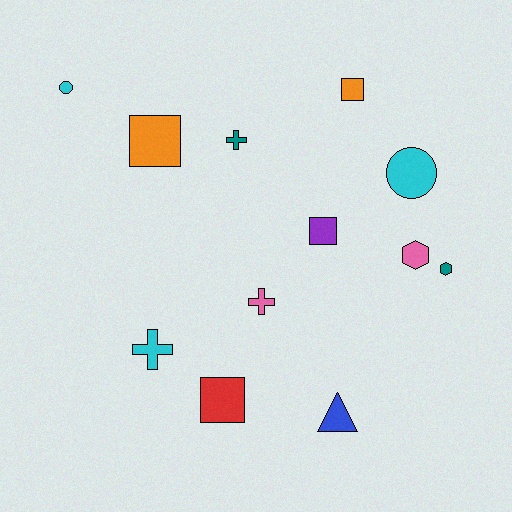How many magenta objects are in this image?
There are no magenta objects.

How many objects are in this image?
There are 12 objects.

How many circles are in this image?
There are 2 circles.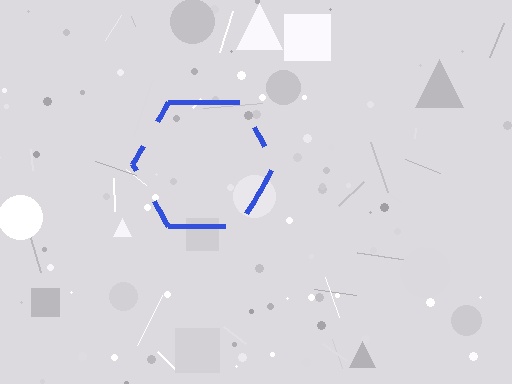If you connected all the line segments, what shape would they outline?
They would outline a hexagon.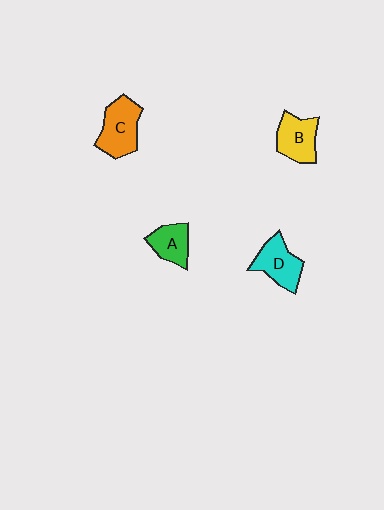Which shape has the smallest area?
Shape A (green).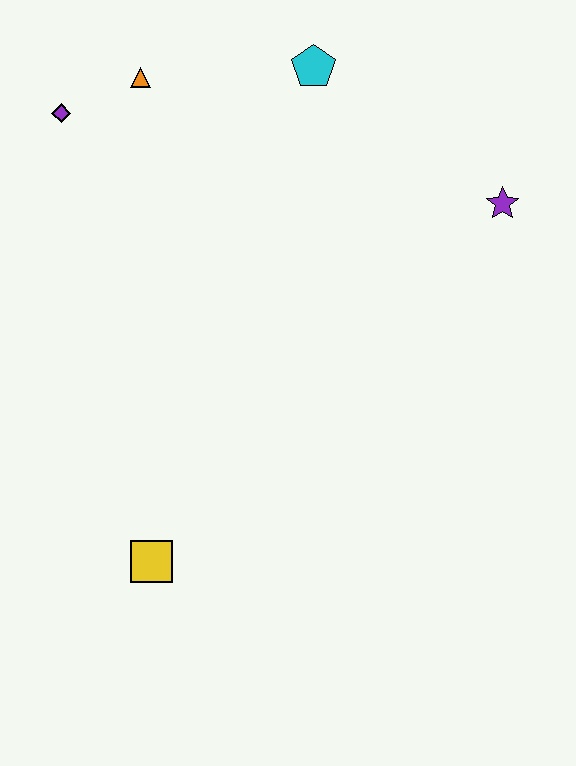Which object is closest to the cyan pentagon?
The orange triangle is closest to the cyan pentagon.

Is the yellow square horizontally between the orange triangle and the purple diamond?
No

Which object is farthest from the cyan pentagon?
The yellow square is farthest from the cyan pentagon.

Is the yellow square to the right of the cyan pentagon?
No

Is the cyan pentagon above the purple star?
Yes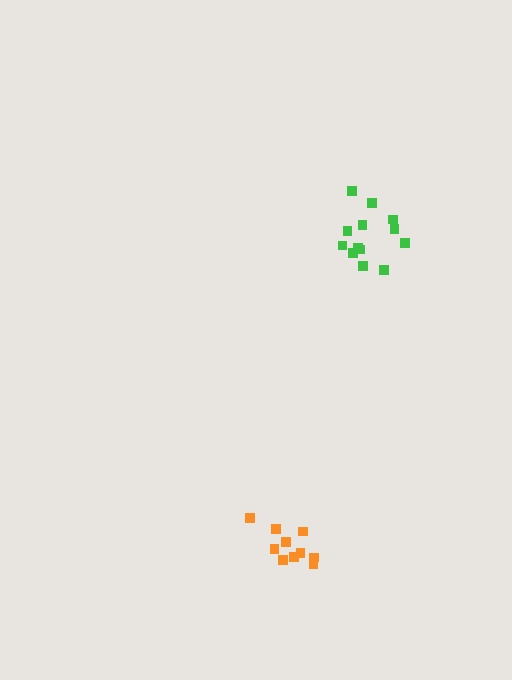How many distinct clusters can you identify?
There are 2 distinct clusters.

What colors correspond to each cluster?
The clusters are colored: green, orange.